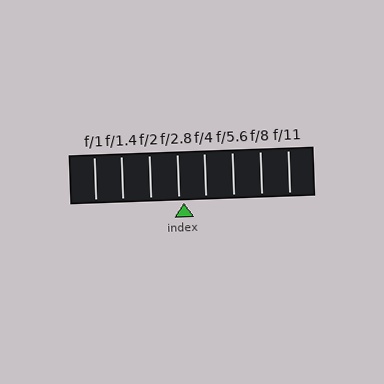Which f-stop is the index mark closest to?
The index mark is closest to f/2.8.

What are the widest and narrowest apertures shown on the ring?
The widest aperture shown is f/1 and the narrowest is f/11.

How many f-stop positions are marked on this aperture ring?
There are 8 f-stop positions marked.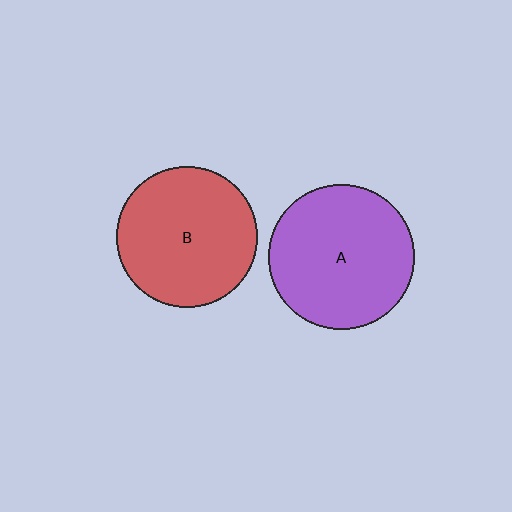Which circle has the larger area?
Circle A (purple).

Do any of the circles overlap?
No, none of the circles overlap.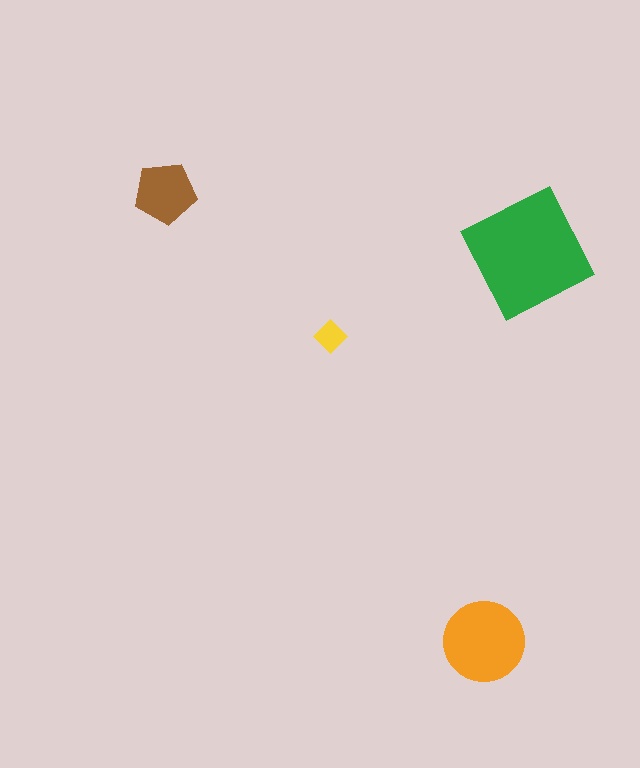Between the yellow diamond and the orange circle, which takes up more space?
The orange circle.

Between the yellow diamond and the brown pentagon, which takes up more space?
The brown pentagon.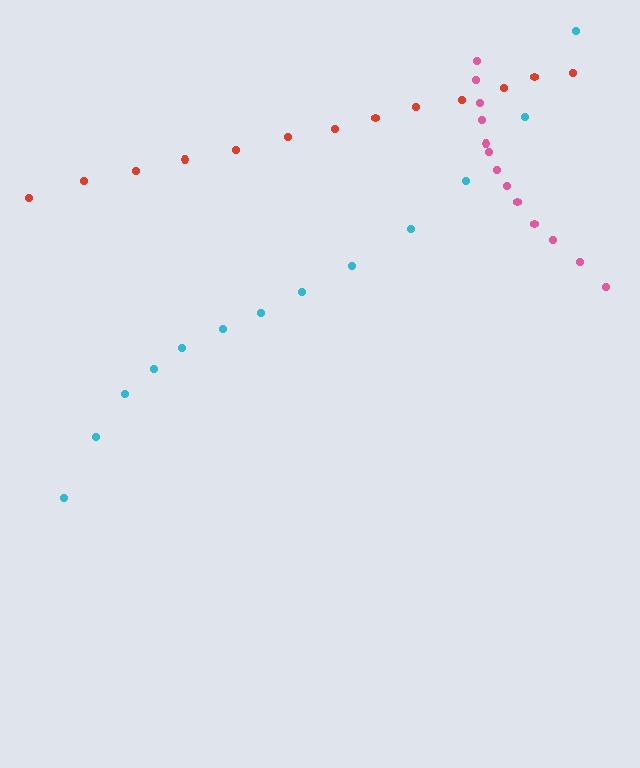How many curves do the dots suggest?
There are 3 distinct paths.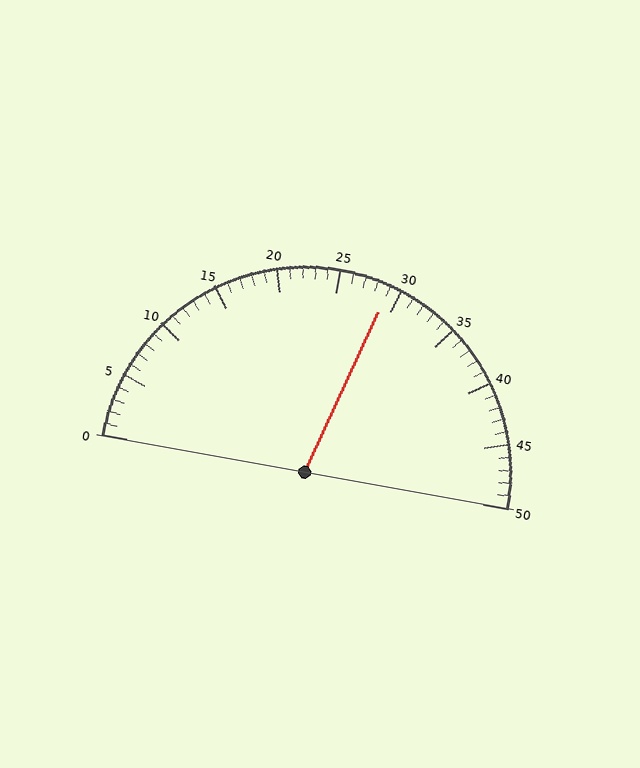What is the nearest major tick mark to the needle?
The nearest major tick mark is 30.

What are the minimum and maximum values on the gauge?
The gauge ranges from 0 to 50.